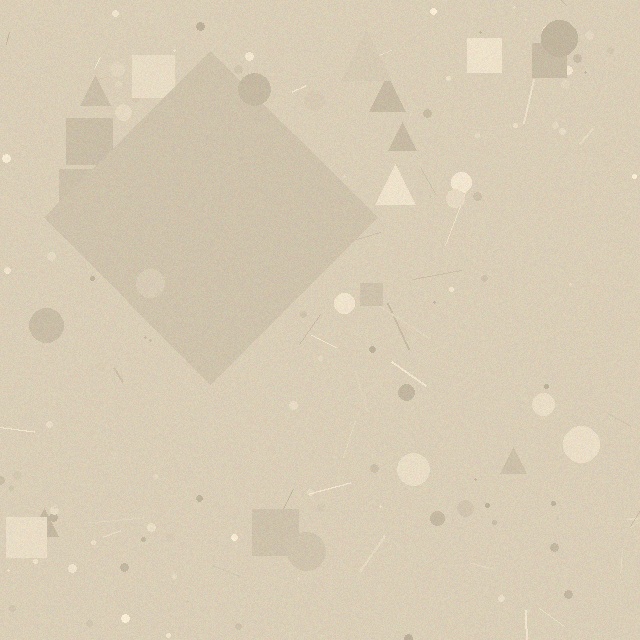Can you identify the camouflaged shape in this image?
The camouflaged shape is a diamond.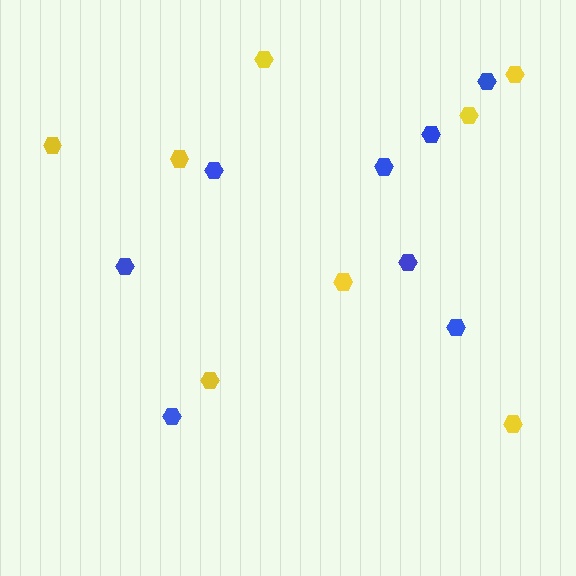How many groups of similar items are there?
There are 2 groups: one group of yellow hexagons (8) and one group of blue hexagons (8).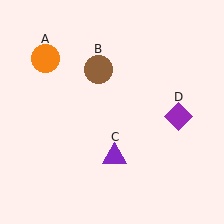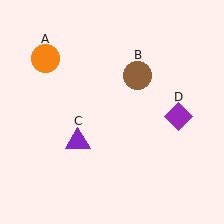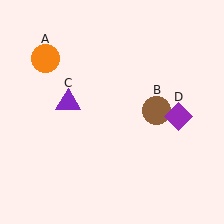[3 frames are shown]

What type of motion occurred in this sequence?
The brown circle (object B), purple triangle (object C) rotated clockwise around the center of the scene.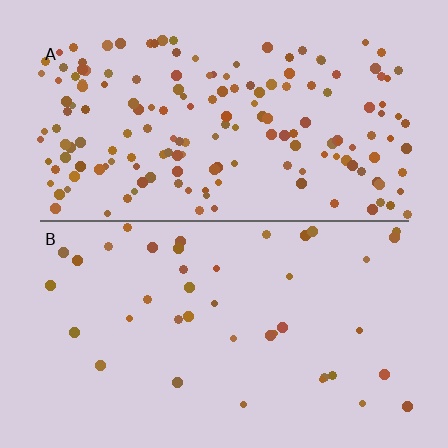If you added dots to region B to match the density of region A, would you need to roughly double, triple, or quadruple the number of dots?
Approximately quadruple.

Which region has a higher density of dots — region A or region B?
A (the top).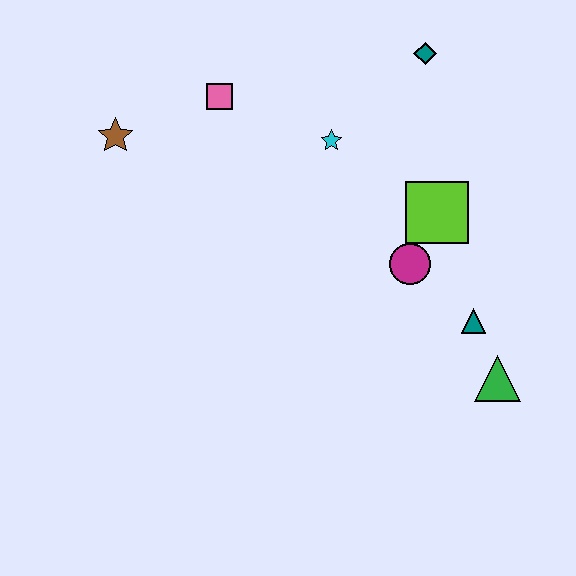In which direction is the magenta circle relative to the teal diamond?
The magenta circle is below the teal diamond.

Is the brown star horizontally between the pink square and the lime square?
No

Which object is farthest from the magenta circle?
The brown star is farthest from the magenta circle.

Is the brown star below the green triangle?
No